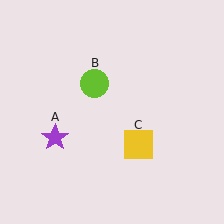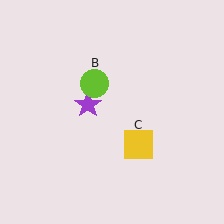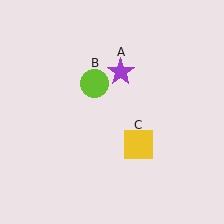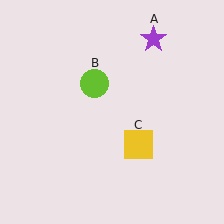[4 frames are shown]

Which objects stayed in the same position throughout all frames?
Lime circle (object B) and yellow square (object C) remained stationary.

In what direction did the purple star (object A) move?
The purple star (object A) moved up and to the right.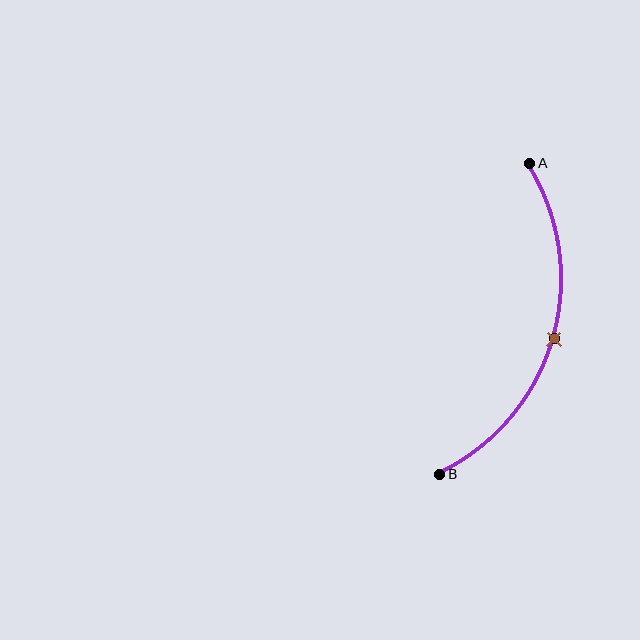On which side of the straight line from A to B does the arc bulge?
The arc bulges to the right of the straight line connecting A and B.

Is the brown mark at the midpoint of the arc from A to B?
Yes. The brown mark lies on the arc at equal arc-length from both A and B — it is the arc midpoint.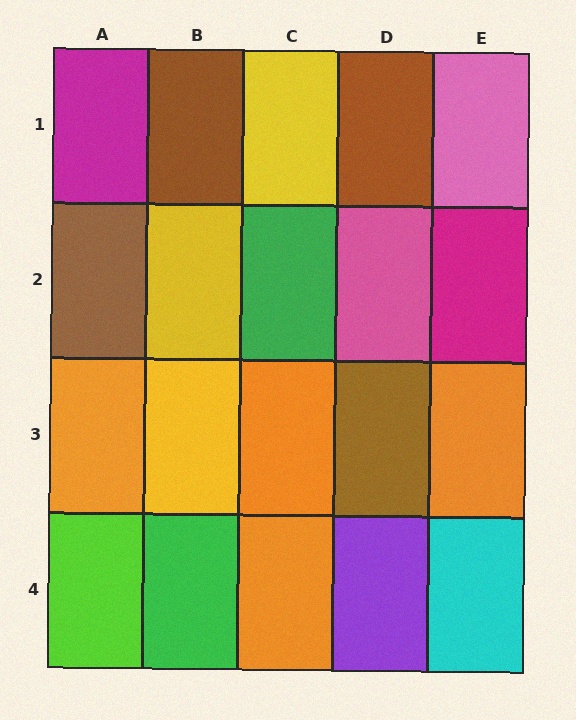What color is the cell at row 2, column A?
Brown.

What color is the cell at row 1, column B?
Brown.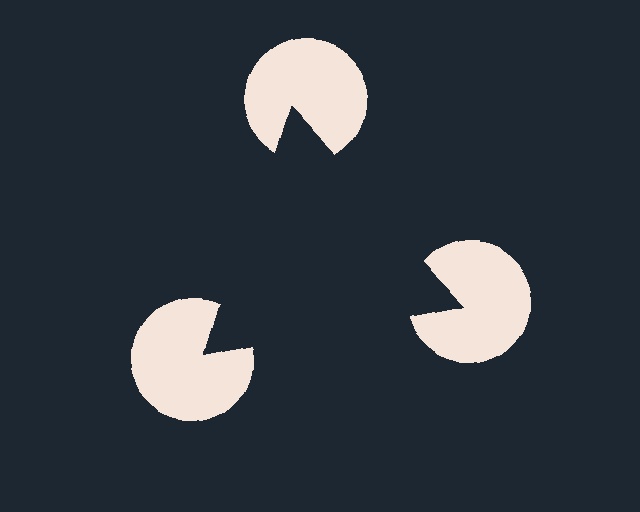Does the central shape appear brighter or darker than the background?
It typically appears slightly darker than the background, even though no actual brightness change is drawn.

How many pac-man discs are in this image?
There are 3 — one at each vertex of the illusory triangle.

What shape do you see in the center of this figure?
An illusory triangle — its edges are inferred from the aligned wedge cuts in the pac-man discs, not physically drawn.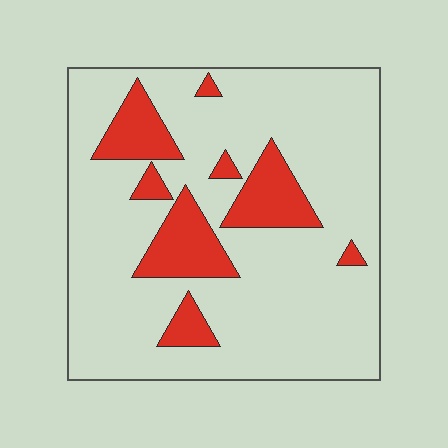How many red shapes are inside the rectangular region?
8.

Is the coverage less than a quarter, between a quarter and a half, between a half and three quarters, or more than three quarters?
Less than a quarter.